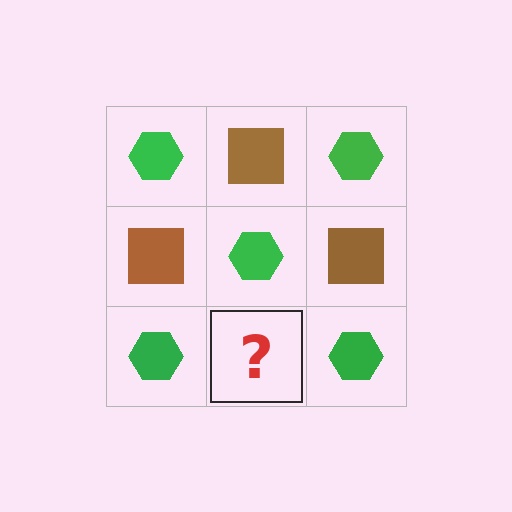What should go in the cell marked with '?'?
The missing cell should contain a brown square.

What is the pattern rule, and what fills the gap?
The rule is that it alternates green hexagon and brown square in a checkerboard pattern. The gap should be filled with a brown square.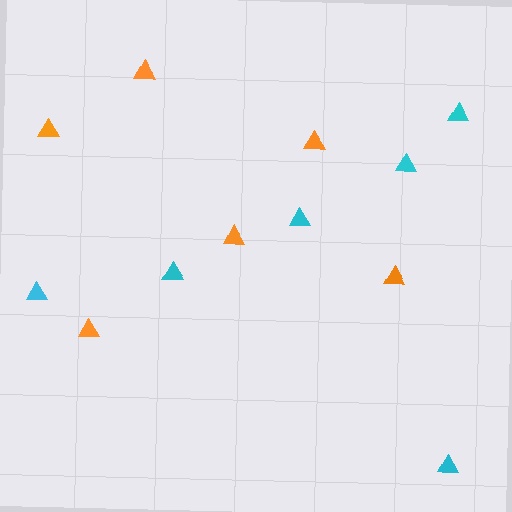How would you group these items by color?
There are 2 groups: one group of orange triangles (6) and one group of cyan triangles (6).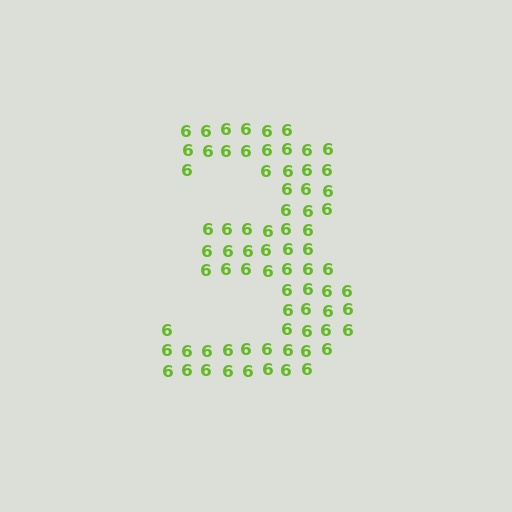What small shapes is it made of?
It is made of small digit 6's.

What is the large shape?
The large shape is the digit 3.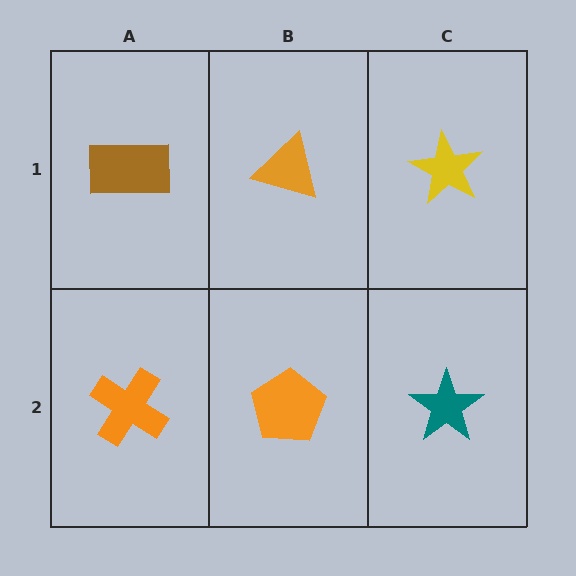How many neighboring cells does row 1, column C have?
2.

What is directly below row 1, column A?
An orange cross.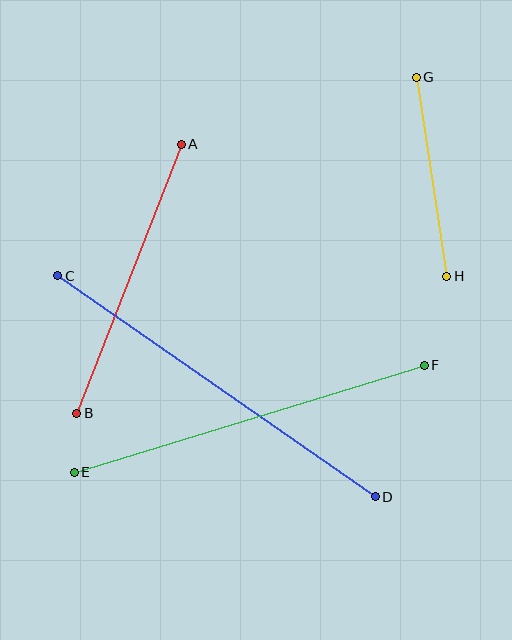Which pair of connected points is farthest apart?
Points C and D are farthest apart.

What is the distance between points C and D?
The distance is approximately 387 pixels.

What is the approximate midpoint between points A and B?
The midpoint is at approximately (129, 279) pixels.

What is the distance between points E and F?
The distance is approximately 366 pixels.